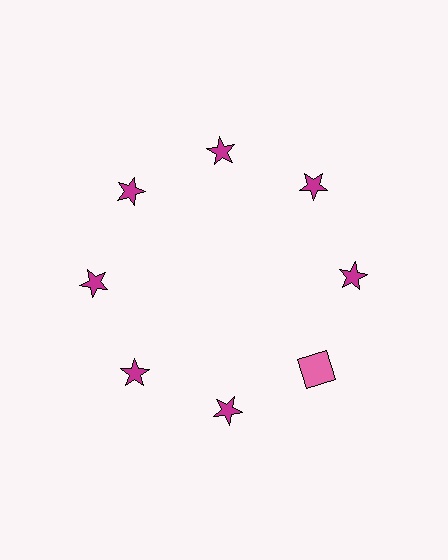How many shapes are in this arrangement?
There are 8 shapes arranged in a ring pattern.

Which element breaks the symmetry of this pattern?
The pink square at roughly the 4 o'clock position breaks the symmetry. All other shapes are magenta stars.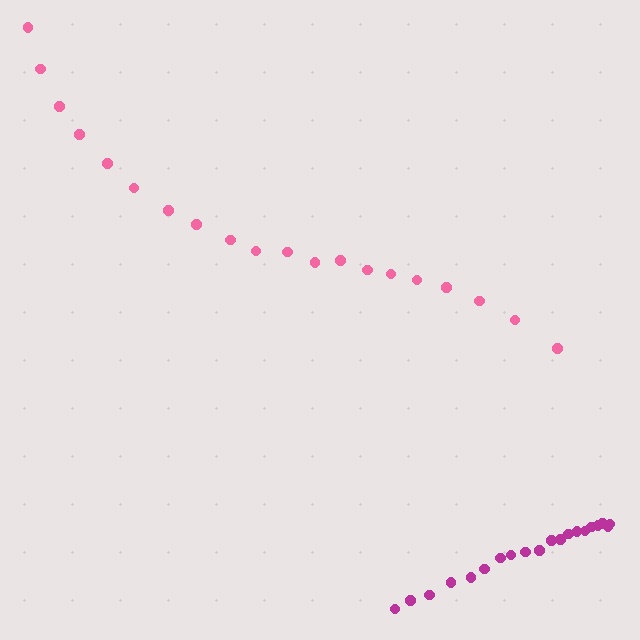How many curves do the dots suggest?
There are 2 distinct paths.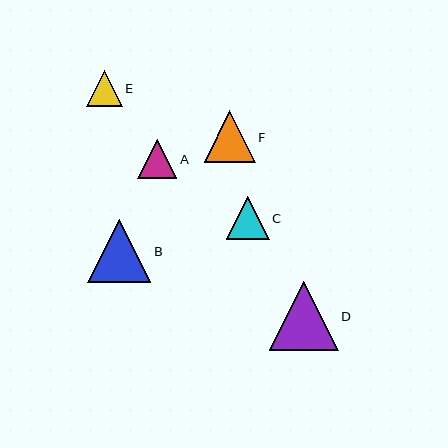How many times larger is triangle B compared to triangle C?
Triangle B is approximately 1.5 times the size of triangle C.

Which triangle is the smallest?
Triangle E is the smallest with a size of approximately 35 pixels.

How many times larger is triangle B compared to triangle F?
Triangle B is approximately 1.2 times the size of triangle F.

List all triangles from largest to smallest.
From largest to smallest: D, B, F, C, A, E.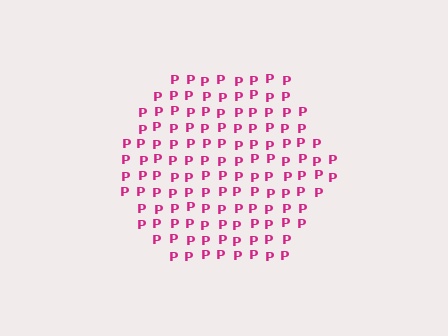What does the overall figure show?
The overall figure shows a hexagon.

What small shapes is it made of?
It is made of small letter P's.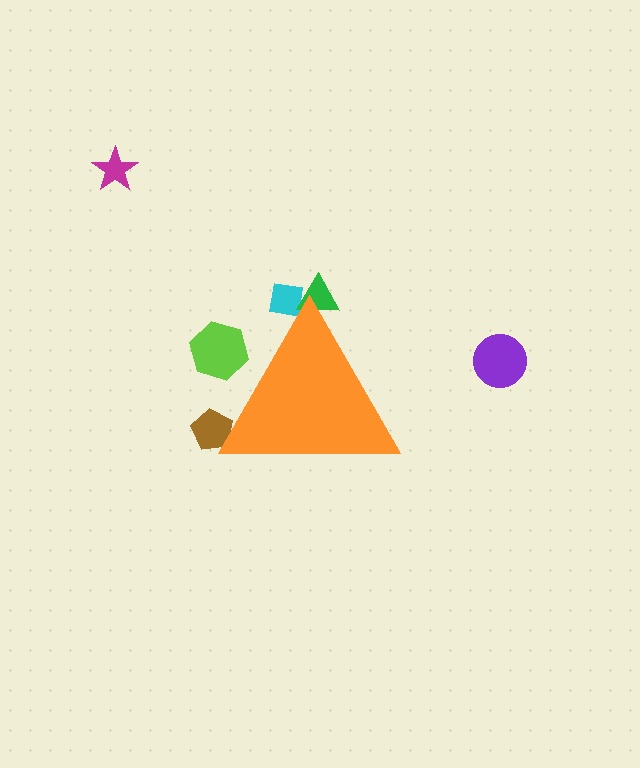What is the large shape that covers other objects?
An orange triangle.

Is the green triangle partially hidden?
Yes, the green triangle is partially hidden behind the orange triangle.